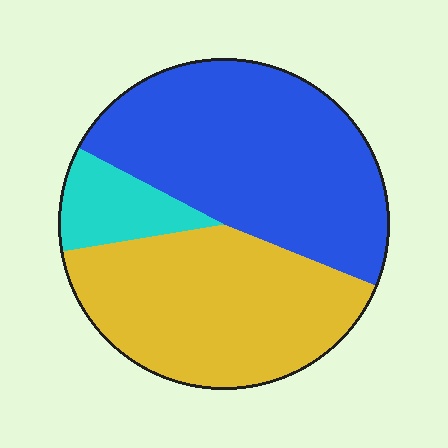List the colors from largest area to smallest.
From largest to smallest: blue, yellow, cyan.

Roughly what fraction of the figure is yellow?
Yellow takes up about two fifths (2/5) of the figure.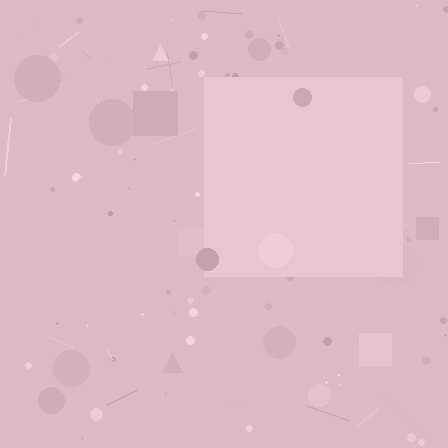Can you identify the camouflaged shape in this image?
The camouflaged shape is a square.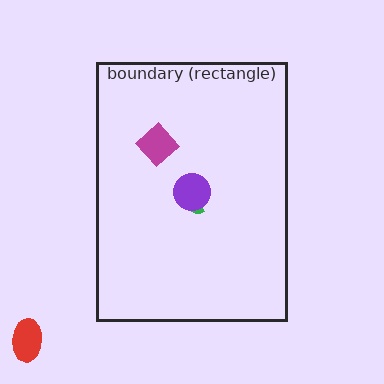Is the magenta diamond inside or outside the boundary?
Inside.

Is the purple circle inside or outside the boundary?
Inside.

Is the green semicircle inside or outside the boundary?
Inside.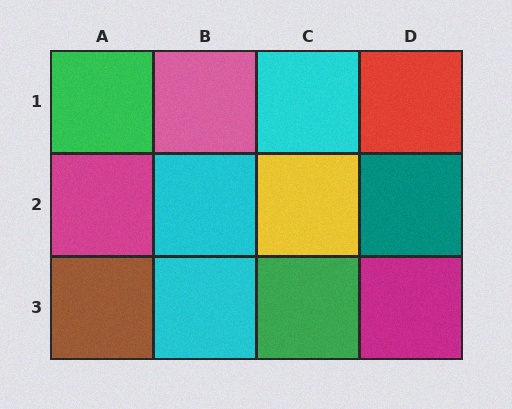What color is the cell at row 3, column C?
Green.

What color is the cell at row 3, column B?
Cyan.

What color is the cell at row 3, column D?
Magenta.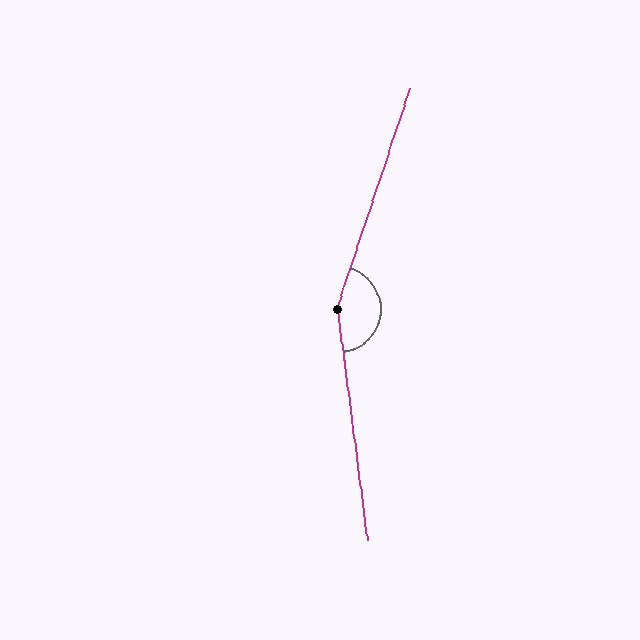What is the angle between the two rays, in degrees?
Approximately 154 degrees.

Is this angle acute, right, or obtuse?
It is obtuse.